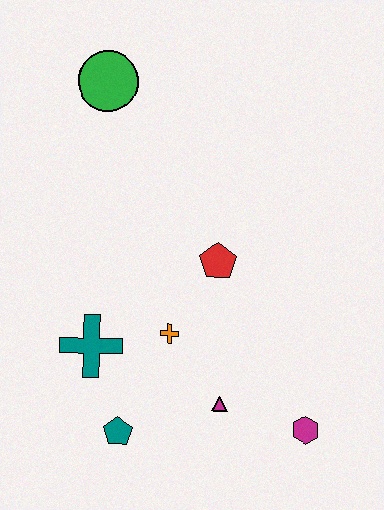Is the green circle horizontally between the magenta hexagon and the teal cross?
Yes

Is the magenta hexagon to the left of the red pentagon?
No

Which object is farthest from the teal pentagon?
The green circle is farthest from the teal pentagon.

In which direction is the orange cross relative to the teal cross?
The orange cross is to the right of the teal cross.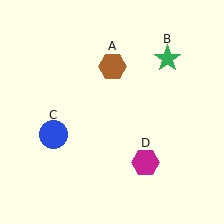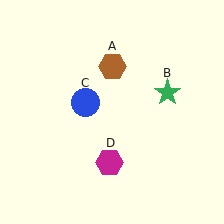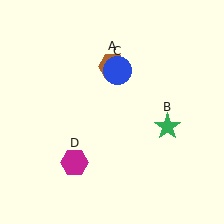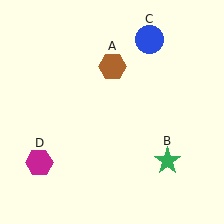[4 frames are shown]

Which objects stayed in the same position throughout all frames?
Brown hexagon (object A) remained stationary.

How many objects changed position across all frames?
3 objects changed position: green star (object B), blue circle (object C), magenta hexagon (object D).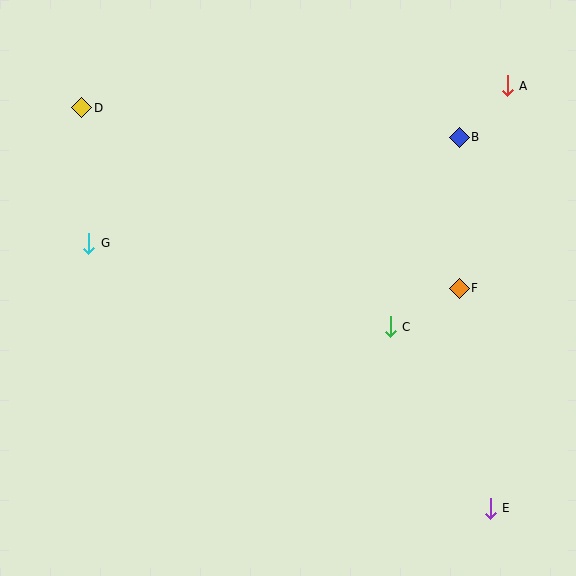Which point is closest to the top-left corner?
Point D is closest to the top-left corner.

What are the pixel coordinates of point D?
Point D is at (82, 108).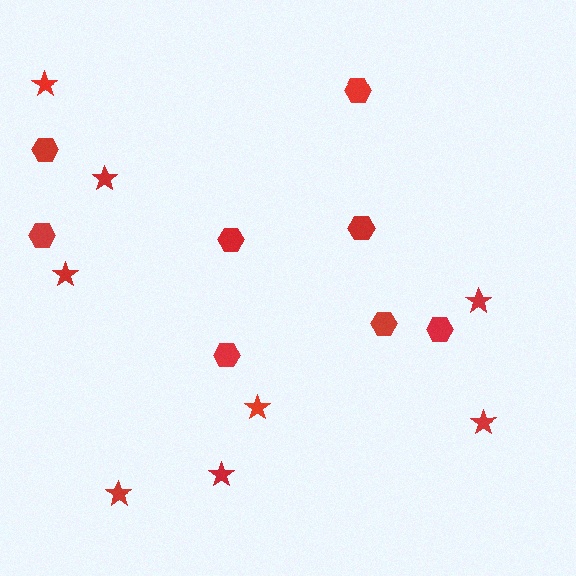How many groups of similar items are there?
There are 2 groups: one group of hexagons (8) and one group of stars (8).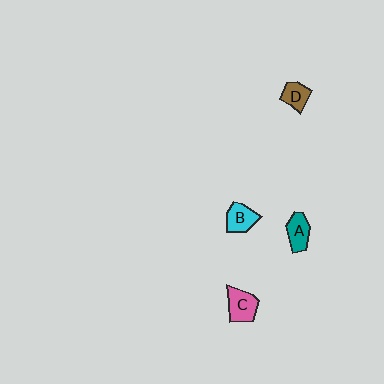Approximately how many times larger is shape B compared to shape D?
Approximately 1.3 times.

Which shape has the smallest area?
Shape D (brown).